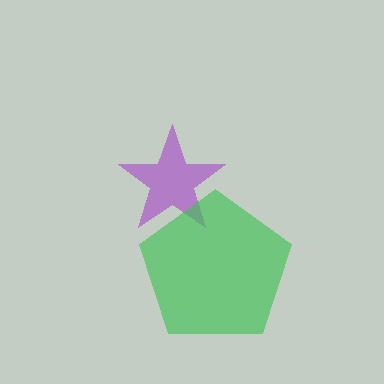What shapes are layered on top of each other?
The layered shapes are: a purple star, a green pentagon.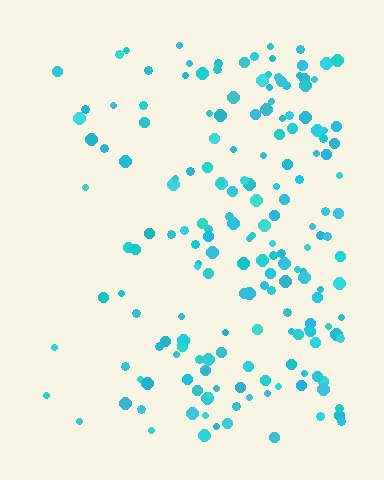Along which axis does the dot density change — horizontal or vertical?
Horizontal.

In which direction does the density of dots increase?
From left to right, with the right side densest.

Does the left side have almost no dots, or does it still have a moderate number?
Still a moderate number, just noticeably fewer than the right.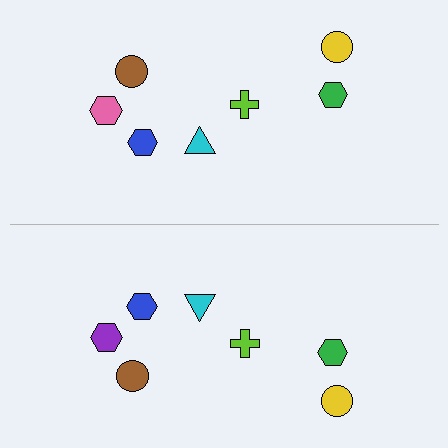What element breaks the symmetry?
The purple hexagon on the bottom side breaks the symmetry — its mirror counterpart is pink.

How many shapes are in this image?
There are 14 shapes in this image.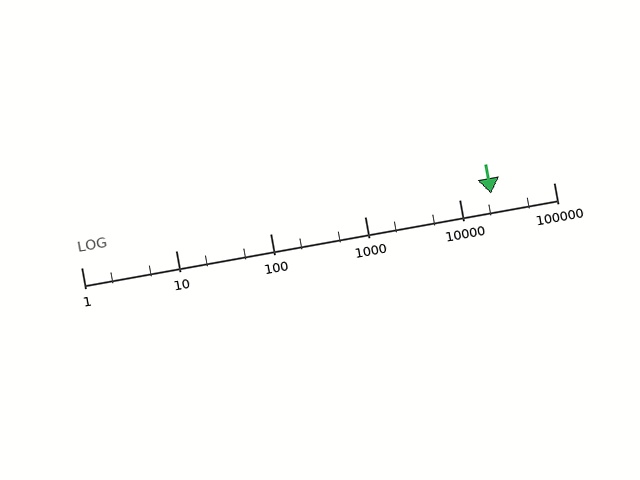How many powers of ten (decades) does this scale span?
The scale spans 5 decades, from 1 to 100000.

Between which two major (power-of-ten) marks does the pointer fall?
The pointer is between 10000 and 100000.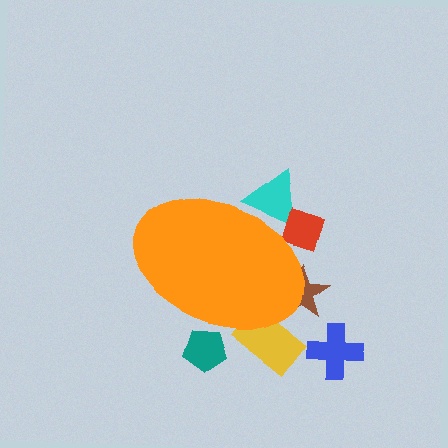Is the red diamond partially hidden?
Yes, the red diamond is partially hidden behind the orange ellipse.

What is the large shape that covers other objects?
An orange ellipse.